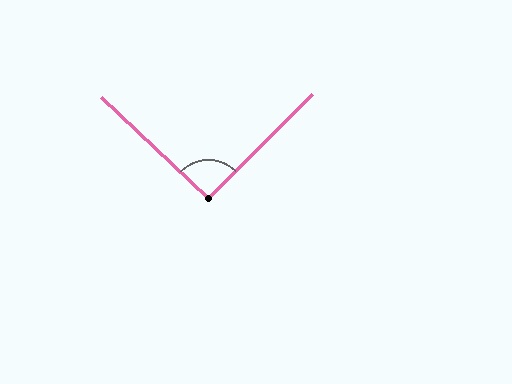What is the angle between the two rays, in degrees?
Approximately 92 degrees.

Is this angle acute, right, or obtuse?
It is approximately a right angle.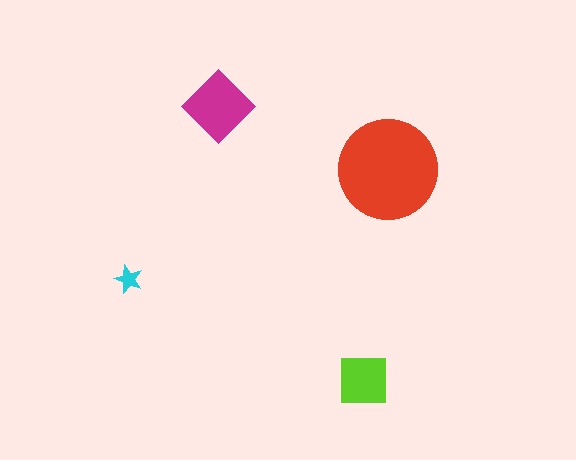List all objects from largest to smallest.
The red circle, the magenta diamond, the lime square, the cyan star.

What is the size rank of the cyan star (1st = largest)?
4th.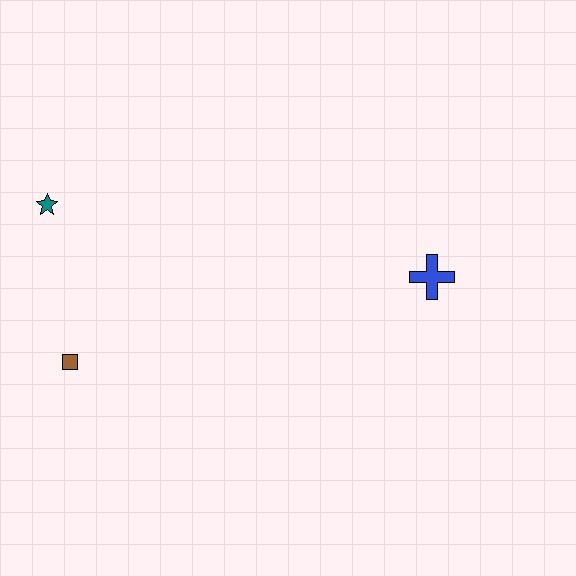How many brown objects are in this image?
There is 1 brown object.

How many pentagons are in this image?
There are no pentagons.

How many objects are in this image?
There are 3 objects.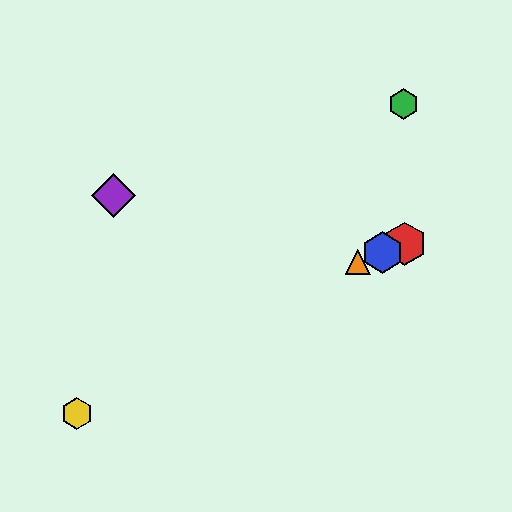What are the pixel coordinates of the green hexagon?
The green hexagon is at (403, 104).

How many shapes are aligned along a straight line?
3 shapes (the red hexagon, the blue hexagon, the orange triangle) are aligned along a straight line.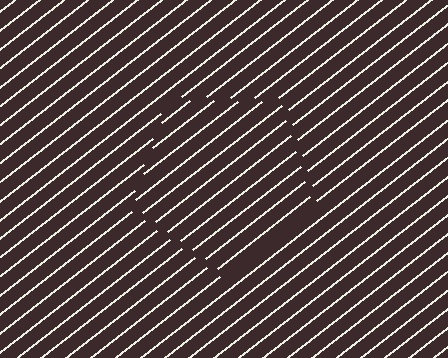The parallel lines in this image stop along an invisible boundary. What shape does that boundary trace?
An illusory pentagon. The interior of the shape contains the same grating, shifted by half a period — the contour is defined by the phase discontinuity where line-ends from the inner and outer gratings abut.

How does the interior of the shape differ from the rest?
The interior of the shape contains the same grating, shifted by half a period — the contour is defined by the phase discontinuity where line-ends from the inner and outer gratings abut.